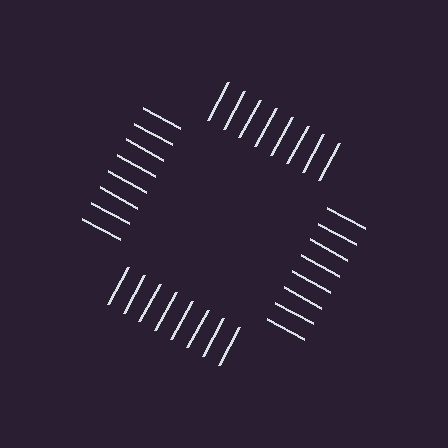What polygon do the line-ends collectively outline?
An illusory square — the line segments terminate on its edges but no continuous stroke is drawn.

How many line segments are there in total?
32 — 8 along each of the 4 edges.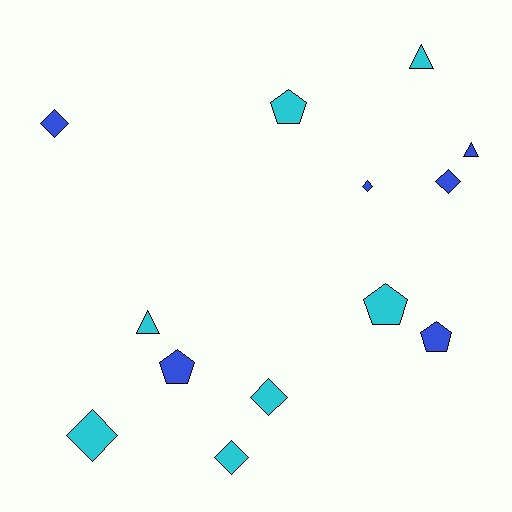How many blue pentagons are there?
There are 2 blue pentagons.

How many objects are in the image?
There are 13 objects.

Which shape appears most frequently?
Diamond, with 6 objects.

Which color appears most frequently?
Cyan, with 7 objects.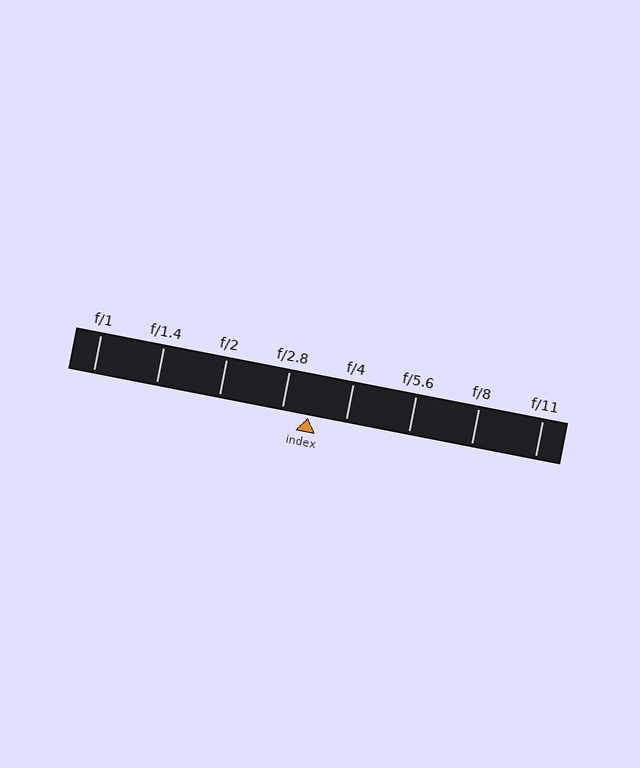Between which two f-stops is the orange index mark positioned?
The index mark is between f/2.8 and f/4.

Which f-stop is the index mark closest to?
The index mark is closest to f/2.8.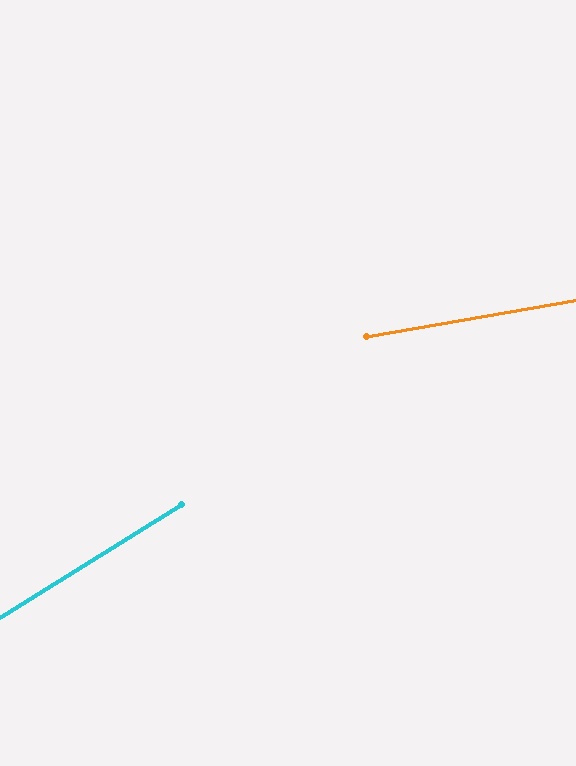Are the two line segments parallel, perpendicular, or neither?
Neither parallel nor perpendicular — they differ by about 22°.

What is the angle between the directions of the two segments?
Approximately 22 degrees.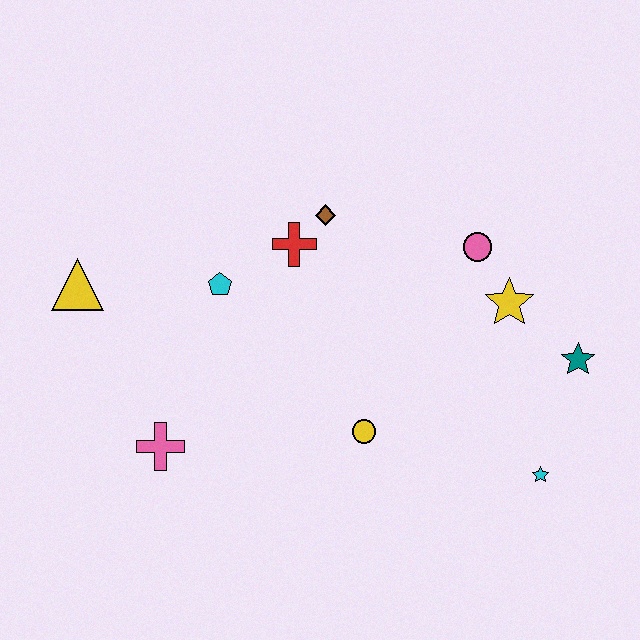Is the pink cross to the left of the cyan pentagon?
Yes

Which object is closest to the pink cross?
The cyan pentagon is closest to the pink cross.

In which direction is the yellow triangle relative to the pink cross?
The yellow triangle is above the pink cross.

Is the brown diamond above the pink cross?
Yes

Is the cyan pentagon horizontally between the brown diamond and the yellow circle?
No